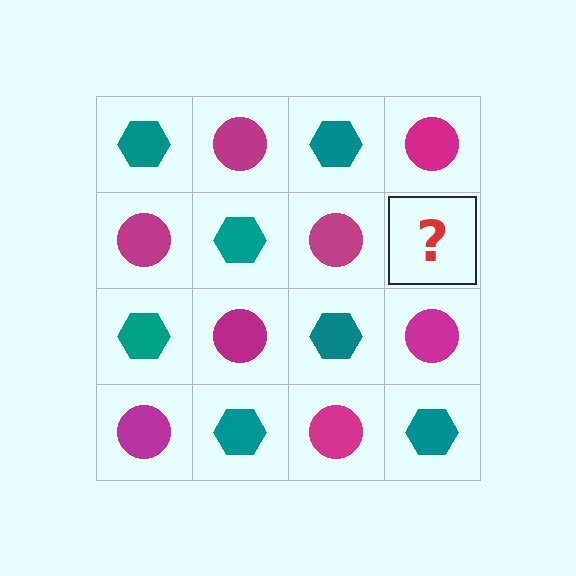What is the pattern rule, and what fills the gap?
The rule is that it alternates teal hexagon and magenta circle in a checkerboard pattern. The gap should be filled with a teal hexagon.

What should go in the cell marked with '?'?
The missing cell should contain a teal hexagon.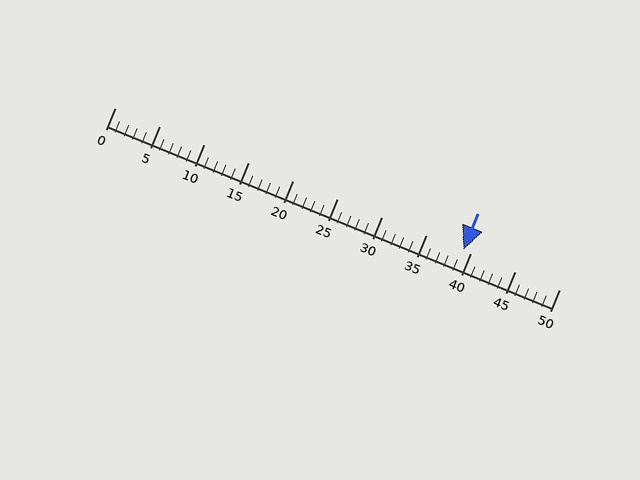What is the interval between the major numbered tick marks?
The major tick marks are spaced 5 units apart.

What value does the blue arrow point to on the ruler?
The blue arrow points to approximately 39.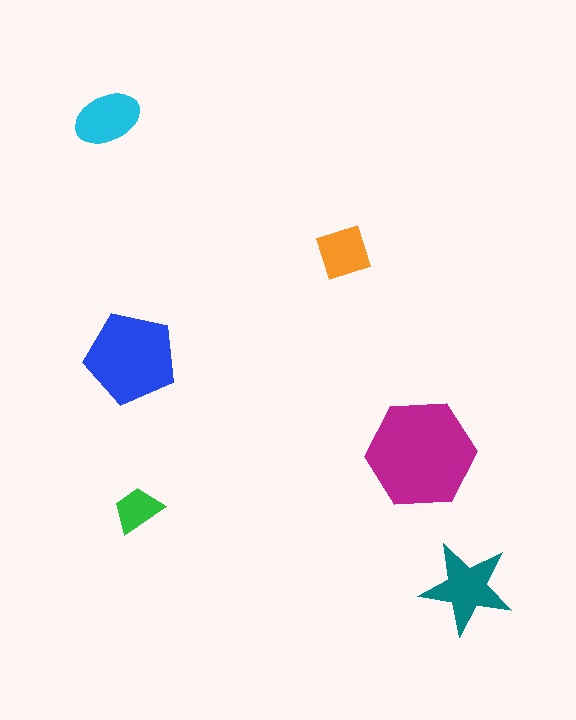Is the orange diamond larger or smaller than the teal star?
Smaller.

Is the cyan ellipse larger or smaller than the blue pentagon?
Smaller.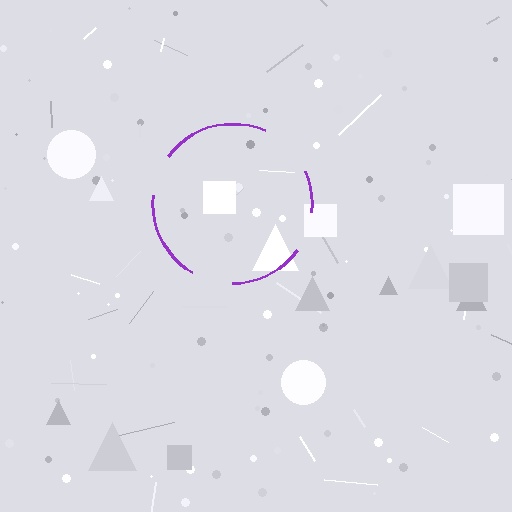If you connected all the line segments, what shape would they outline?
They would outline a circle.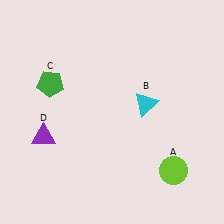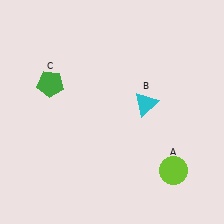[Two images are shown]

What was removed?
The purple triangle (D) was removed in Image 2.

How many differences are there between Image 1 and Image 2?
There is 1 difference between the two images.